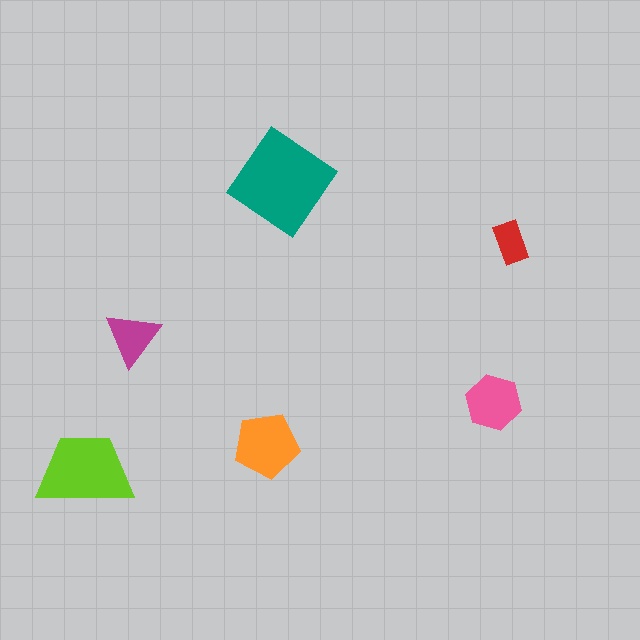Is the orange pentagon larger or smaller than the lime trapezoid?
Smaller.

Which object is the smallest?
The red rectangle.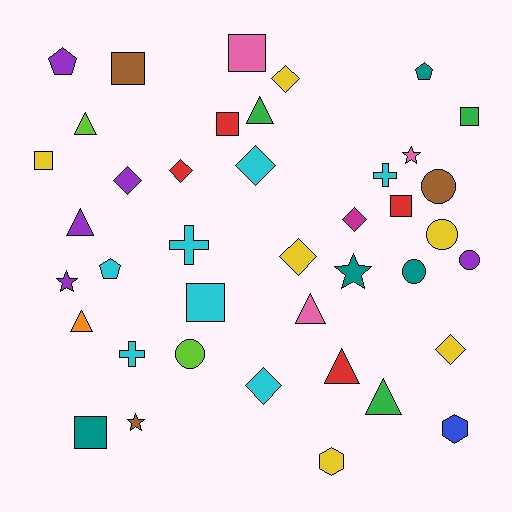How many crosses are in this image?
There are 3 crosses.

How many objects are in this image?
There are 40 objects.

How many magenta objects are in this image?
There is 1 magenta object.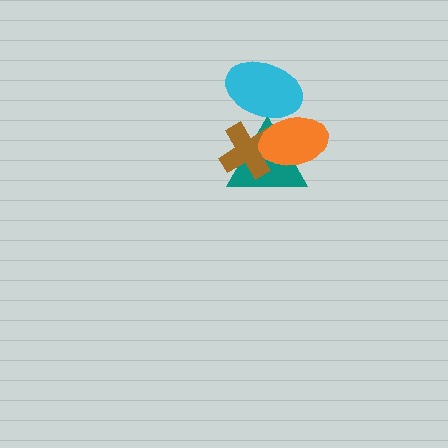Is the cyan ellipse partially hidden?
No, no other shape covers it.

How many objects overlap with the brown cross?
2 objects overlap with the brown cross.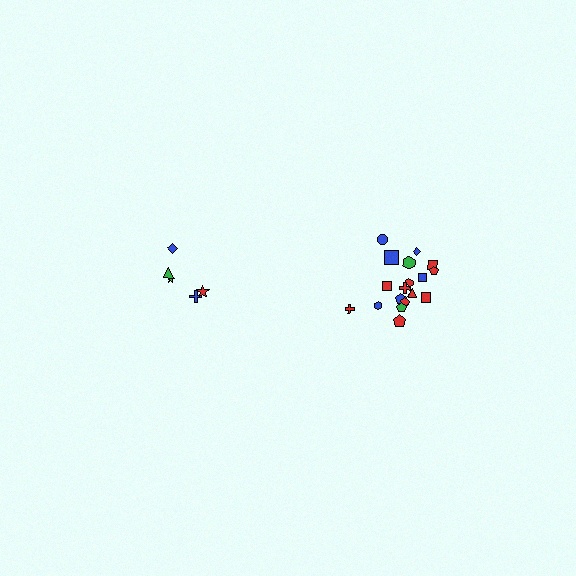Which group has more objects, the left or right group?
The right group.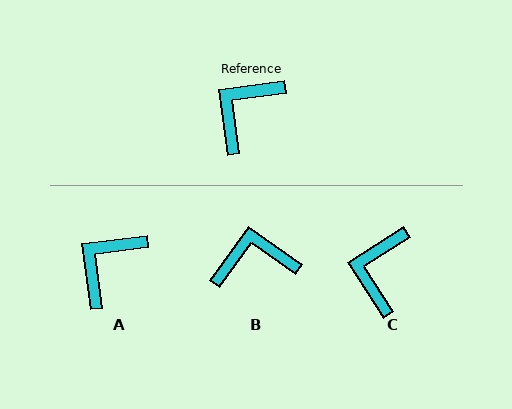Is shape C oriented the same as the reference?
No, it is off by about 25 degrees.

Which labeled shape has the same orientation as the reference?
A.